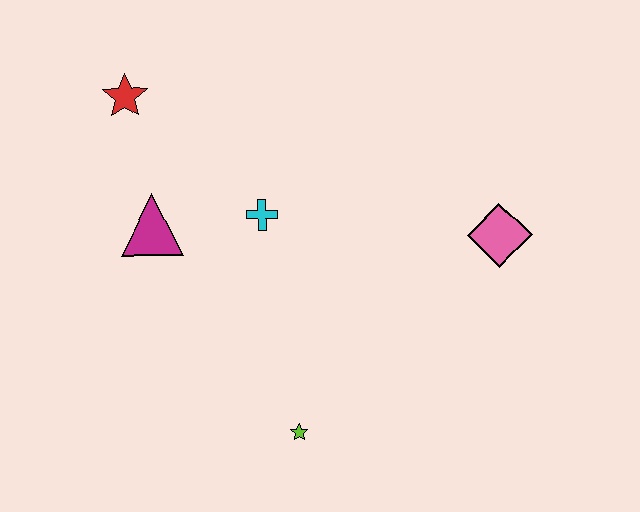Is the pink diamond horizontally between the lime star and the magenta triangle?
No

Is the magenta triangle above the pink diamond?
Yes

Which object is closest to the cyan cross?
The magenta triangle is closest to the cyan cross.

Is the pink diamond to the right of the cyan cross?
Yes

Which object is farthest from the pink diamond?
The red star is farthest from the pink diamond.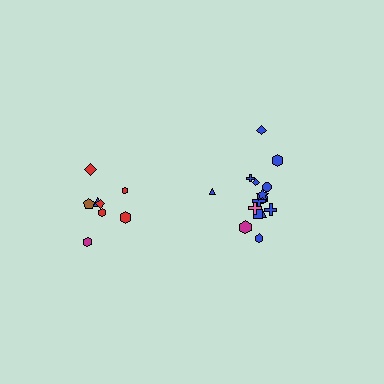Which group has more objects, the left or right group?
The right group.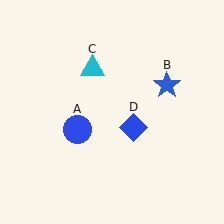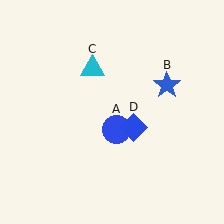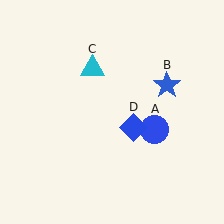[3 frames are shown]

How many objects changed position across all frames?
1 object changed position: blue circle (object A).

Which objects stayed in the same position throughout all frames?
Blue star (object B) and cyan triangle (object C) and blue diamond (object D) remained stationary.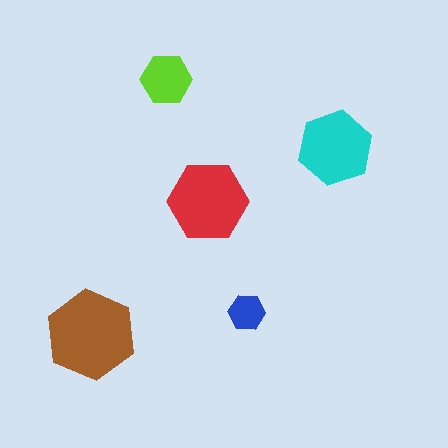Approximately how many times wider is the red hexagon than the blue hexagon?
About 2 times wider.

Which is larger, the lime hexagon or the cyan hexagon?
The cyan one.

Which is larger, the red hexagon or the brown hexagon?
The brown one.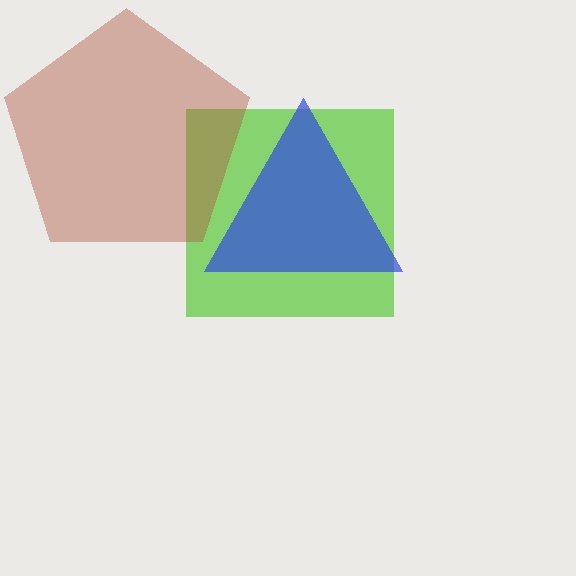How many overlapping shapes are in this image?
There are 3 overlapping shapes in the image.